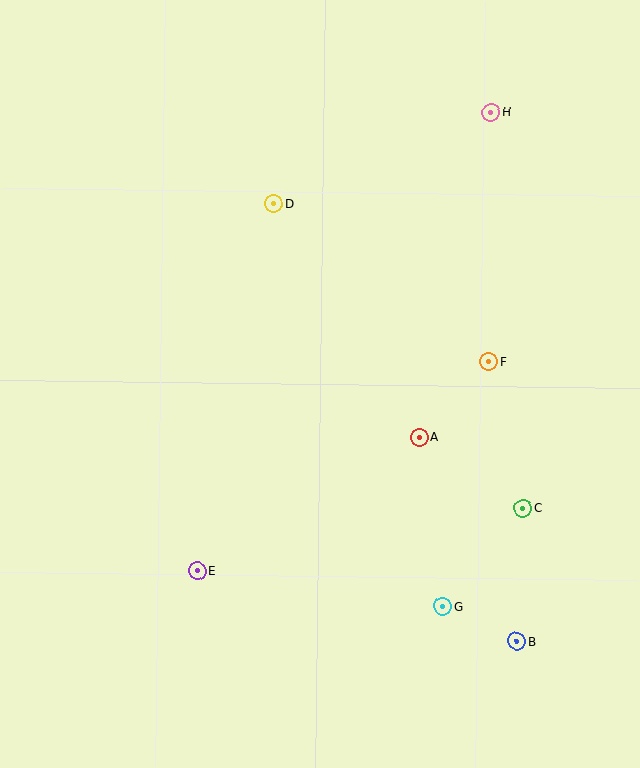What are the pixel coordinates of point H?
Point H is at (491, 112).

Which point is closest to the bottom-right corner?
Point B is closest to the bottom-right corner.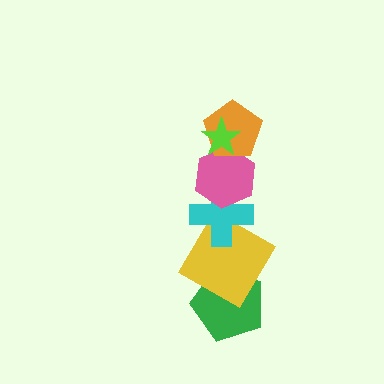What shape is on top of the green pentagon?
The yellow diamond is on top of the green pentagon.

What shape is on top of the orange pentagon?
The lime star is on top of the orange pentagon.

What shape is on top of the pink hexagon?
The orange pentagon is on top of the pink hexagon.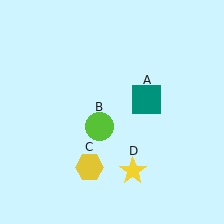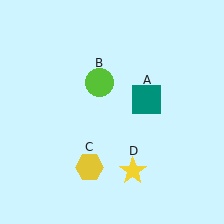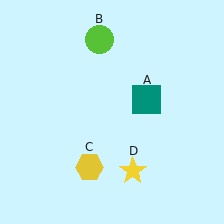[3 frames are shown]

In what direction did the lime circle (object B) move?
The lime circle (object B) moved up.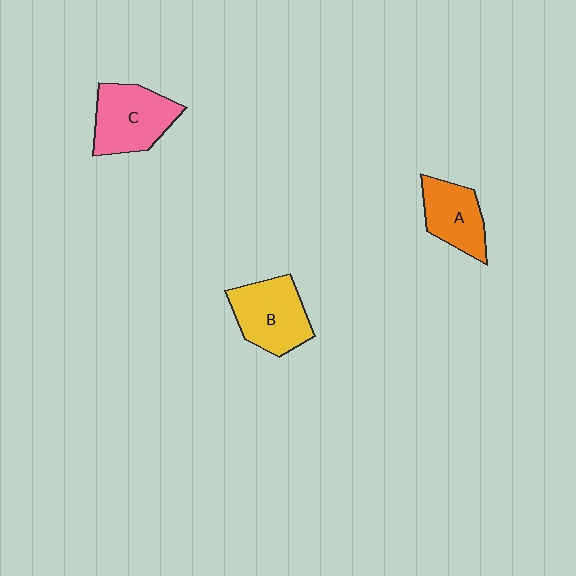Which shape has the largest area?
Shape C (pink).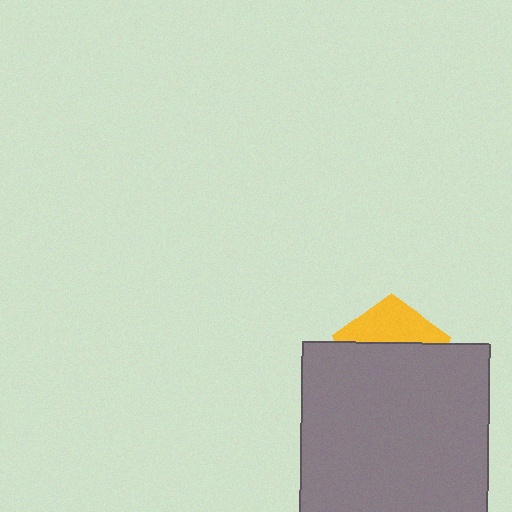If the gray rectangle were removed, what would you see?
You would see the complete yellow pentagon.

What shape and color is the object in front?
The object in front is a gray rectangle.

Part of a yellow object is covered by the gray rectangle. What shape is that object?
It is a pentagon.